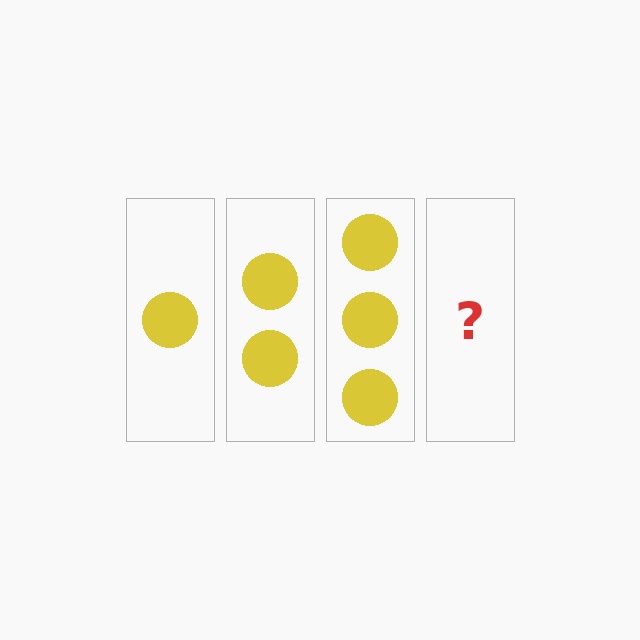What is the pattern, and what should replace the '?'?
The pattern is that each step adds one more circle. The '?' should be 4 circles.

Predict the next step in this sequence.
The next step is 4 circles.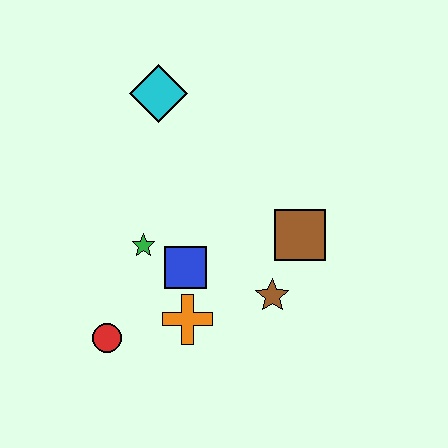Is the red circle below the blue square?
Yes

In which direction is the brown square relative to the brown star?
The brown square is above the brown star.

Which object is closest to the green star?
The blue square is closest to the green star.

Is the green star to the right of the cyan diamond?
No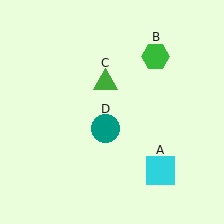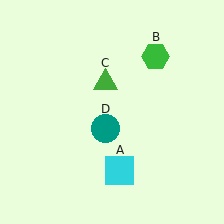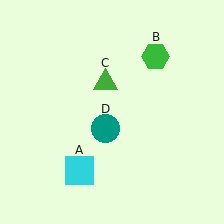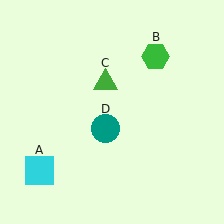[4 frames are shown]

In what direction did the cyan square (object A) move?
The cyan square (object A) moved left.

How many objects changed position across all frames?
1 object changed position: cyan square (object A).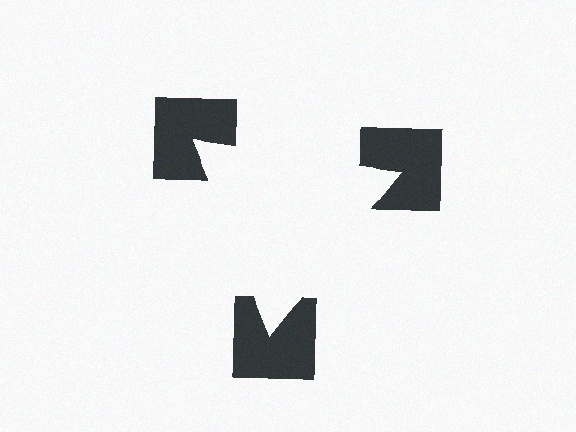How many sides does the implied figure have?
3 sides.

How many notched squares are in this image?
There are 3 — one at each vertex of the illusory triangle.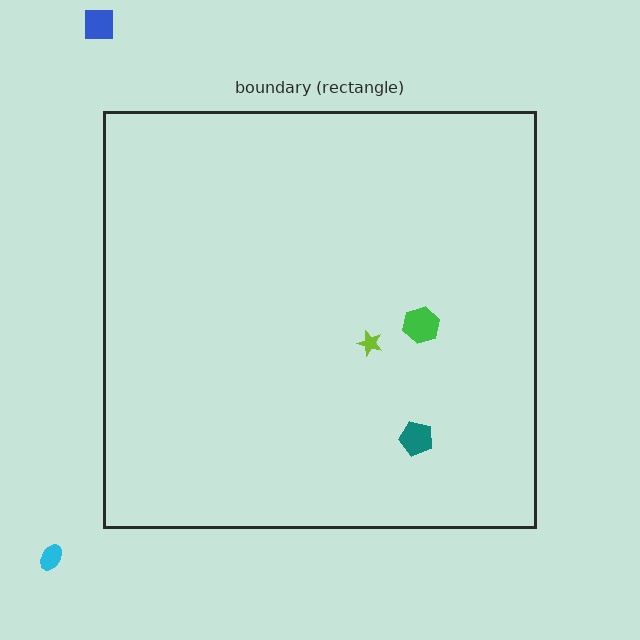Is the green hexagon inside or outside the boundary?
Inside.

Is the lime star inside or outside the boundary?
Inside.